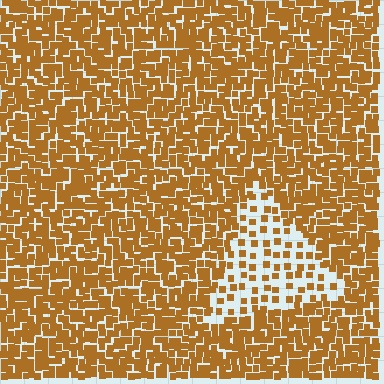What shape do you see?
I see a triangle.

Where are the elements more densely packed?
The elements are more densely packed outside the triangle boundary.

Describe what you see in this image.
The image contains small brown elements arranged at two different densities. A triangle-shaped region is visible where the elements are less densely packed than the surrounding area.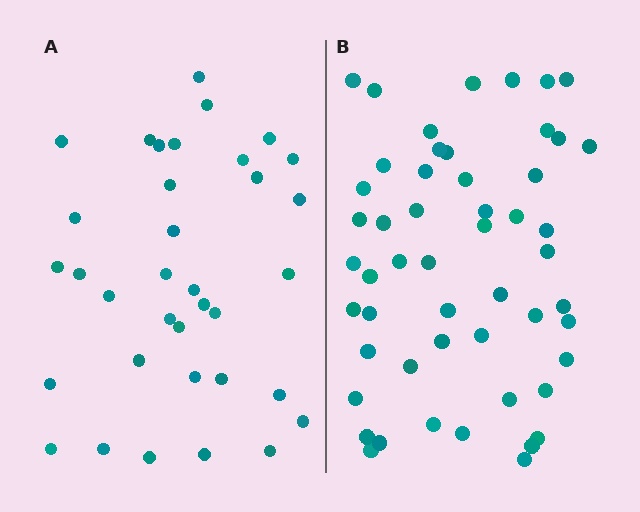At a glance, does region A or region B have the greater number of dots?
Region B (the right region) has more dots.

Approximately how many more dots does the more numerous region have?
Region B has approximately 15 more dots than region A.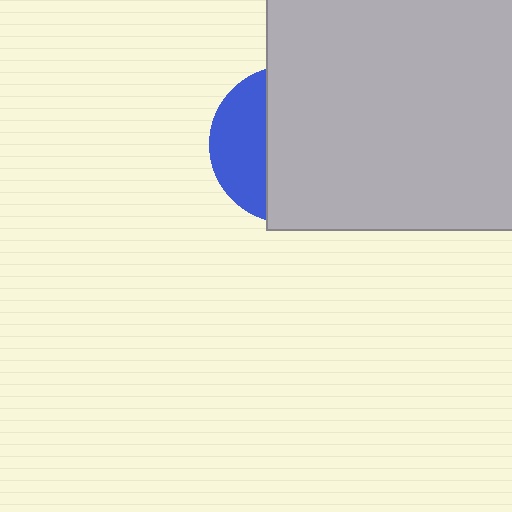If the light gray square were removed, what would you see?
You would see the complete blue circle.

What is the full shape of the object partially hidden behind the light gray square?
The partially hidden object is a blue circle.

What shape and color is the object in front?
The object in front is a light gray square.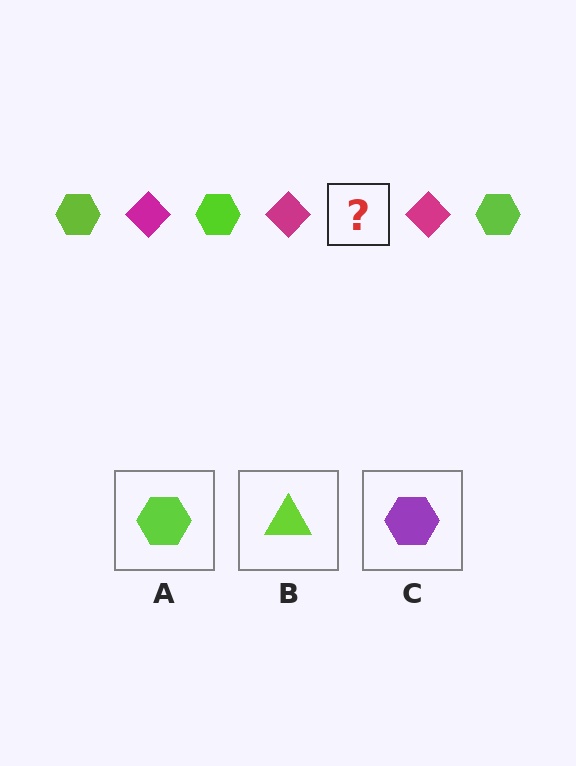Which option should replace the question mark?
Option A.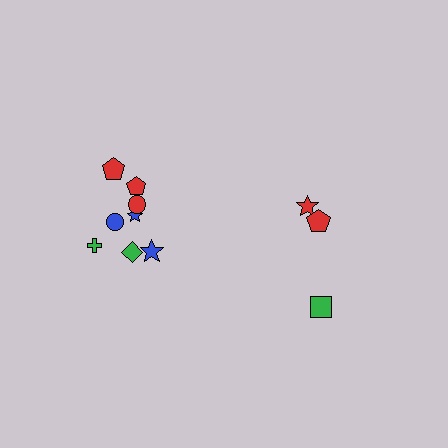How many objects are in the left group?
There are 8 objects.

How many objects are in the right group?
There are 3 objects.